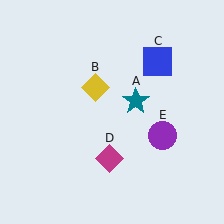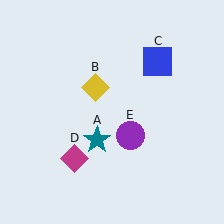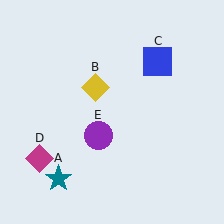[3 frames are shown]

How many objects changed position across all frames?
3 objects changed position: teal star (object A), magenta diamond (object D), purple circle (object E).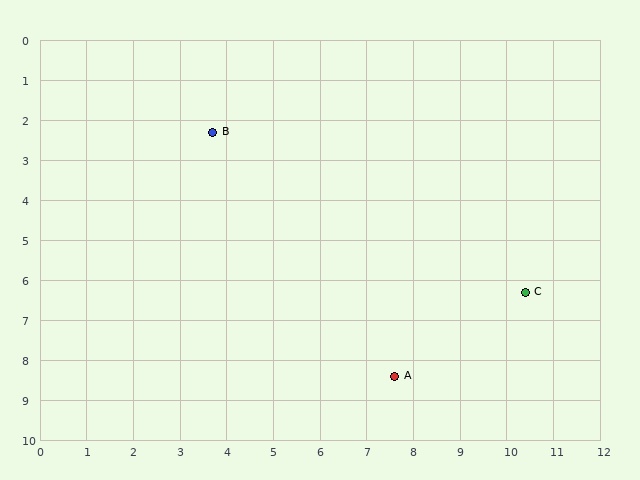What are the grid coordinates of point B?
Point B is at approximately (3.7, 2.3).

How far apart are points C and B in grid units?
Points C and B are about 7.8 grid units apart.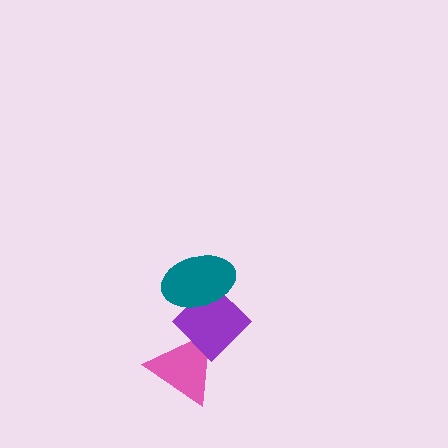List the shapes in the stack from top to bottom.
From top to bottom: the teal ellipse, the purple diamond, the pink triangle.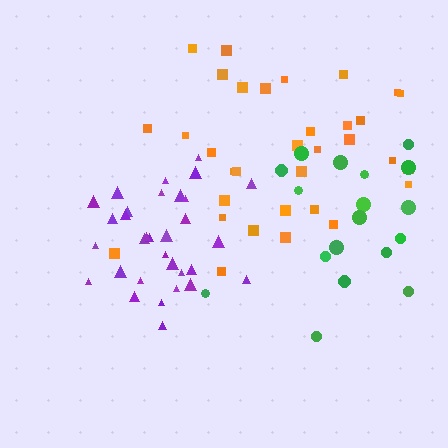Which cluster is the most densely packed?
Purple.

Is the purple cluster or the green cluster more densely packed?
Purple.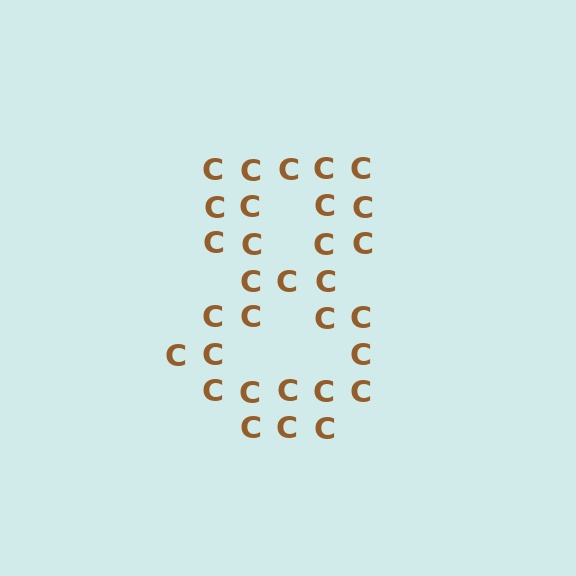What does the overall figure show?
The overall figure shows the digit 8.